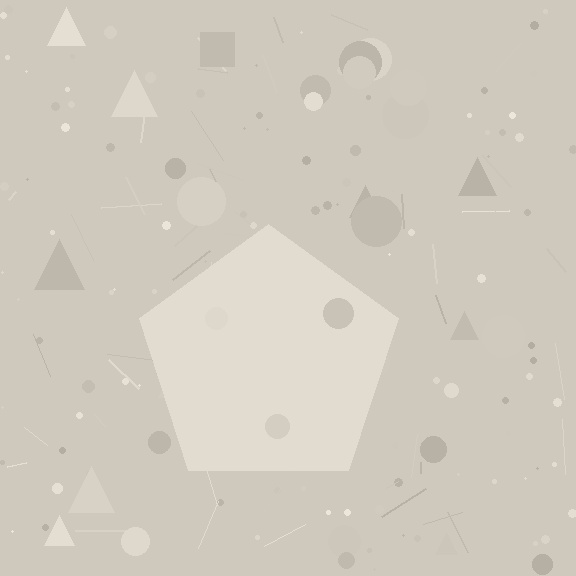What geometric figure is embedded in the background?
A pentagon is embedded in the background.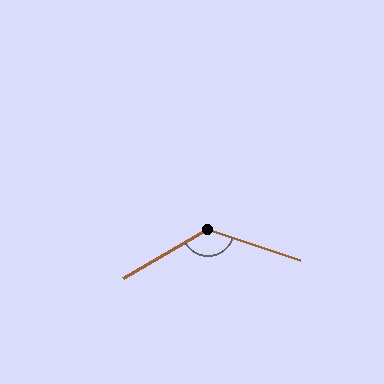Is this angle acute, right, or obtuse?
It is obtuse.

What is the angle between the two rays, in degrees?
Approximately 131 degrees.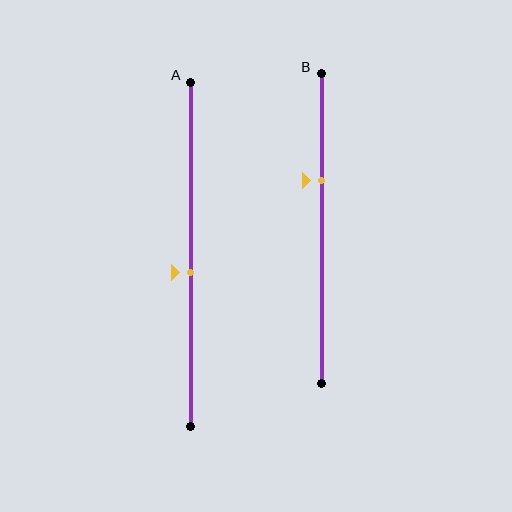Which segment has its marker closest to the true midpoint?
Segment A has its marker closest to the true midpoint.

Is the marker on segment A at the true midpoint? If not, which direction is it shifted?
No, the marker on segment A is shifted downward by about 5% of the segment length.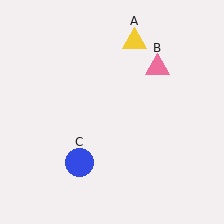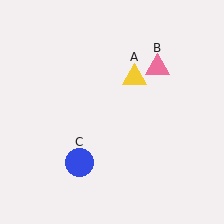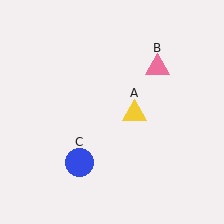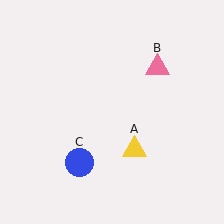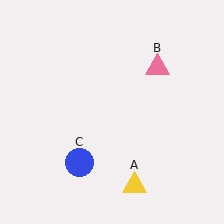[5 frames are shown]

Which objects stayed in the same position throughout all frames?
Pink triangle (object B) and blue circle (object C) remained stationary.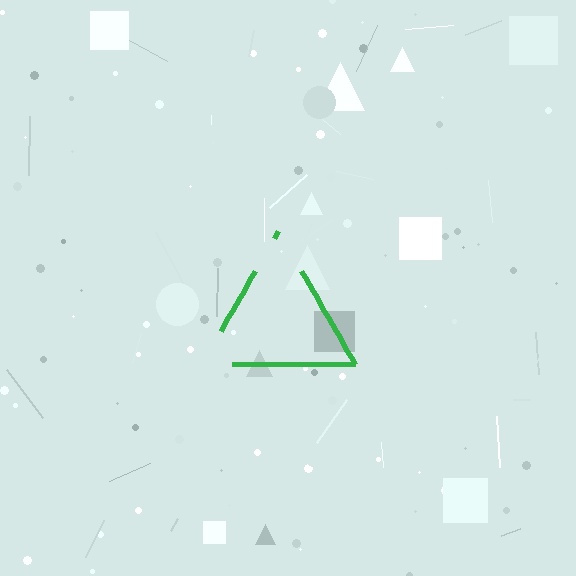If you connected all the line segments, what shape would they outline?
They would outline a triangle.